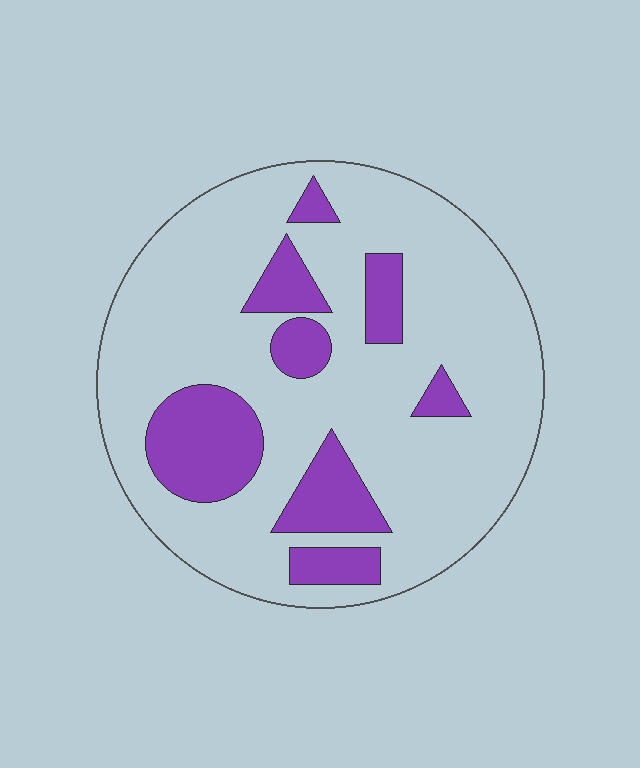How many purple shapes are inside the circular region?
8.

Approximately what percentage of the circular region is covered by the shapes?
Approximately 20%.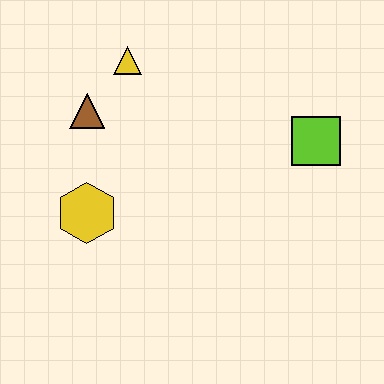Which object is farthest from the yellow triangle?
The lime square is farthest from the yellow triangle.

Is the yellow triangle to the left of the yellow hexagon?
No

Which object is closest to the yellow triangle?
The brown triangle is closest to the yellow triangle.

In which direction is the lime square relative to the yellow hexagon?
The lime square is to the right of the yellow hexagon.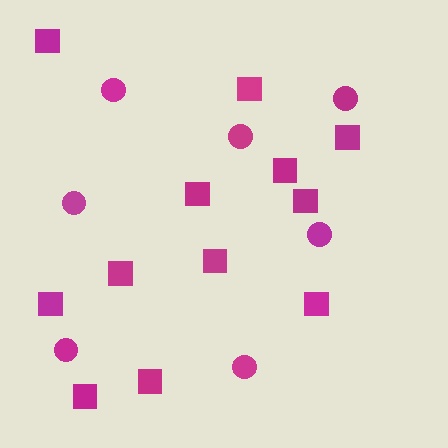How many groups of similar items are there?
There are 2 groups: one group of circles (7) and one group of squares (12).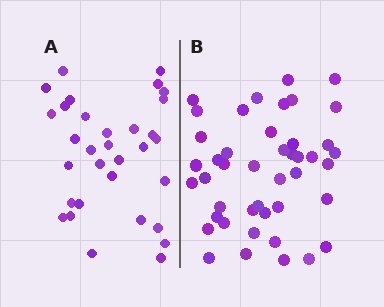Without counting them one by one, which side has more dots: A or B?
Region B (the right region) has more dots.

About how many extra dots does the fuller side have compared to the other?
Region B has roughly 12 or so more dots than region A.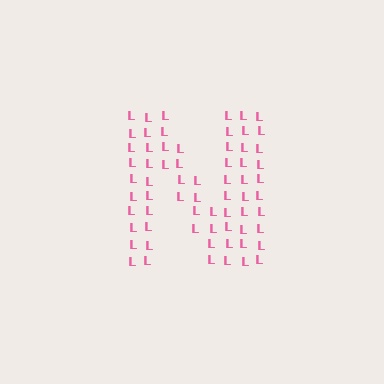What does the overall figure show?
The overall figure shows the letter N.